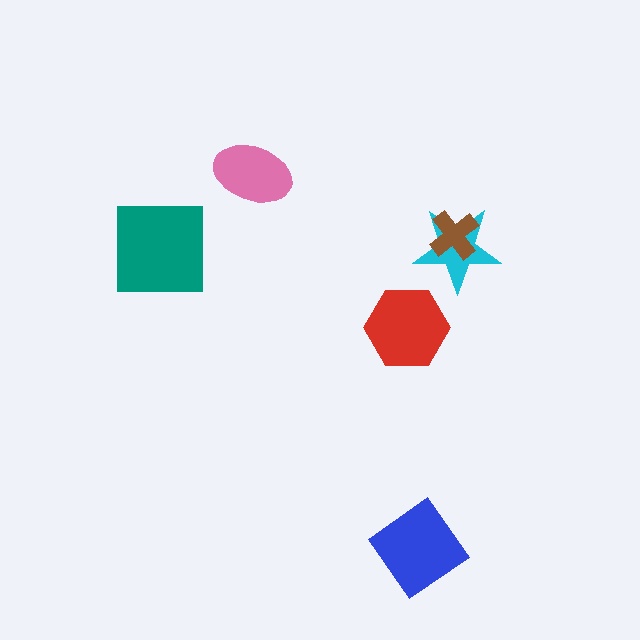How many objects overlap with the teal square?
0 objects overlap with the teal square.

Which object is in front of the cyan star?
The brown cross is in front of the cyan star.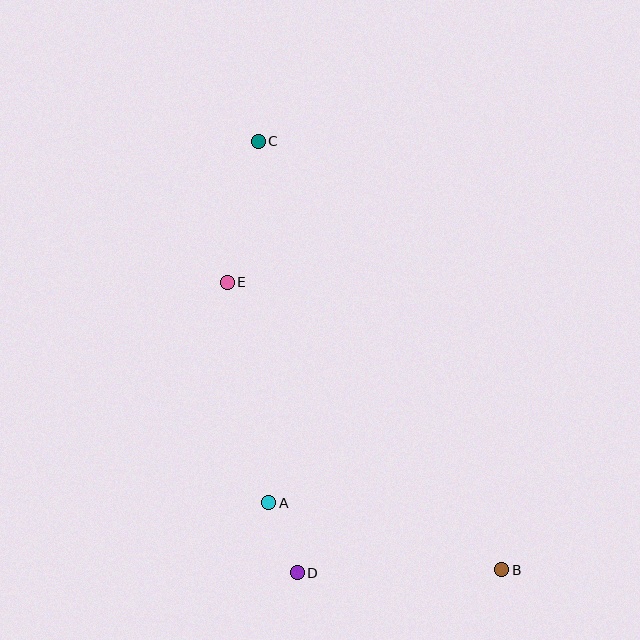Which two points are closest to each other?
Points A and D are closest to each other.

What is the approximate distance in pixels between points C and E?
The distance between C and E is approximately 144 pixels.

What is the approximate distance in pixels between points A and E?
The distance between A and E is approximately 224 pixels.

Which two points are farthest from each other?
Points B and C are farthest from each other.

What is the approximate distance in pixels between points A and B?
The distance between A and B is approximately 242 pixels.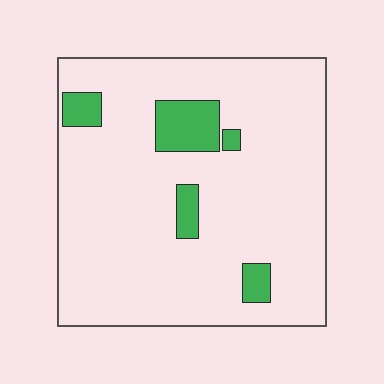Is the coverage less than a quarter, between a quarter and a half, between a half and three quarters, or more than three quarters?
Less than a quarter.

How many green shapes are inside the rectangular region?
5.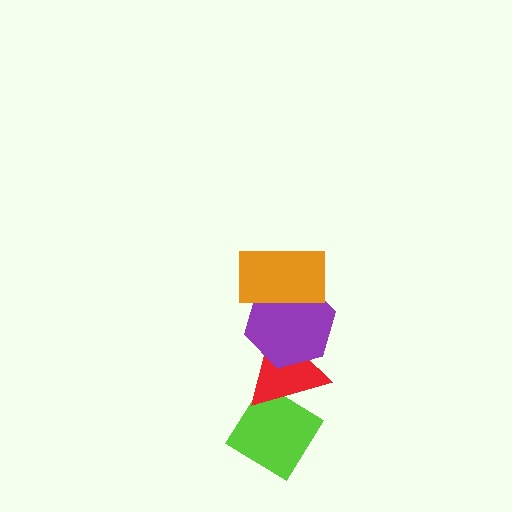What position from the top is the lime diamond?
The lime diamond is 4th from the top.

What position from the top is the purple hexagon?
The purple hexagon is 2nd from the top.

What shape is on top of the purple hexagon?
The orange rectangle is on top of the purple hexagon.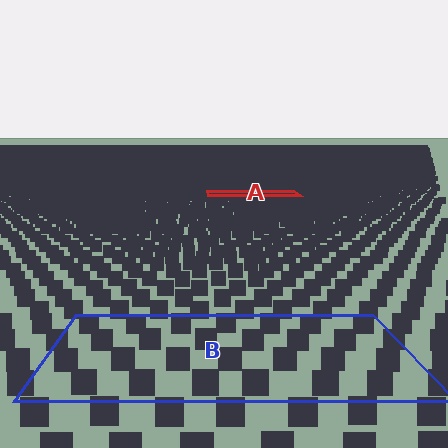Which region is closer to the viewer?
Region B is closer. The texture elements there are larger and more spread out.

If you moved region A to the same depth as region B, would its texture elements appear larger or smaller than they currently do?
They would appear larger. At a closer depth, the same texture elements are projected at a bigger on-screen size.